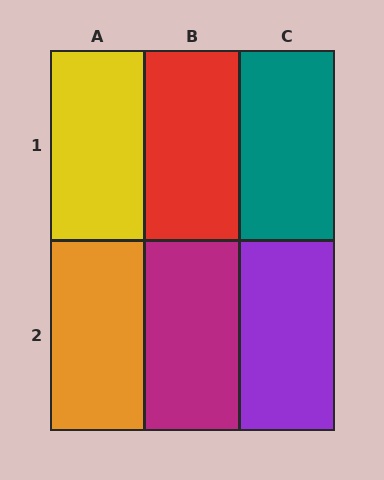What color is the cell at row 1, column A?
Yellow.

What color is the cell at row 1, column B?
Red.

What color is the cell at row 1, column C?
Teal.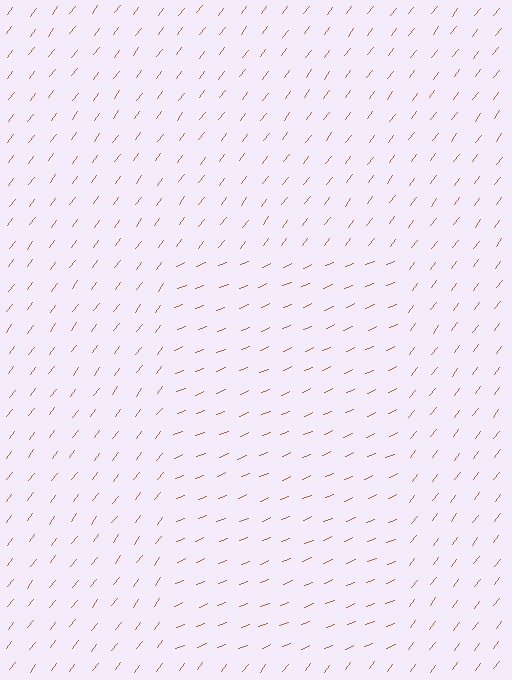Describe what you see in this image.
The image is filled with small brown line segments. A rectangle region in the image has lines oriented differently from the surrounding lines, creating a visible texture boundary.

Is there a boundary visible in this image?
Yes, there is a texture boundary formed by a change in line orientation.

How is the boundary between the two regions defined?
The boundary is defined purely by a change in line orientation (approximately 31 degrees difference). All lines are the same color and thickness.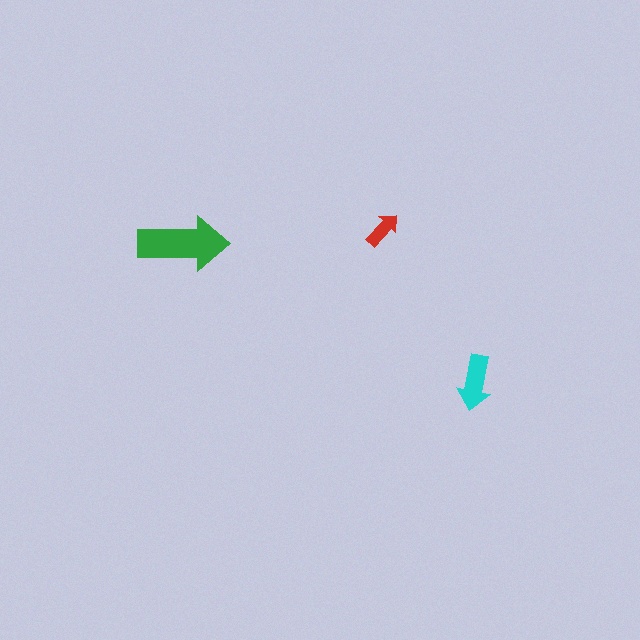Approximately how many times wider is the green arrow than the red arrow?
About 2.5 times wider.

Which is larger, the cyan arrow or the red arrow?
The cyan one.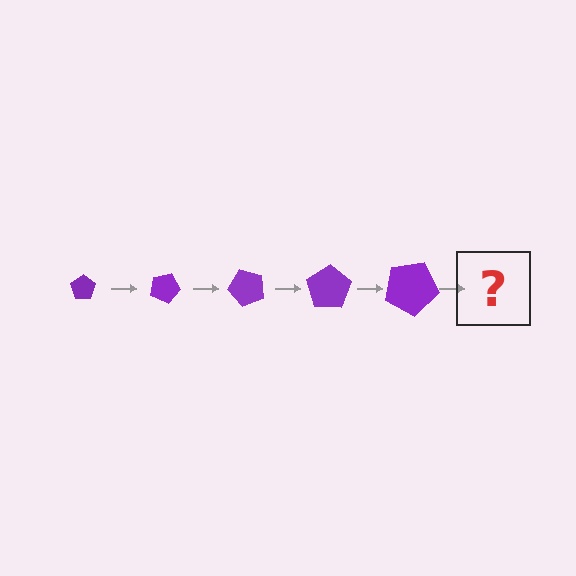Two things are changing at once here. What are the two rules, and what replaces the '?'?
The two rules are that the pentagon grows larger each step and it rotates 25 degrees each step. The '?' should be a pentagon, larger than the previous one and rotated 125 degrees from the start.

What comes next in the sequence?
The next element should be a pentagon, larger than the previous one and rotated 125 degrees from the start.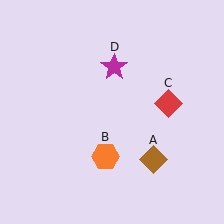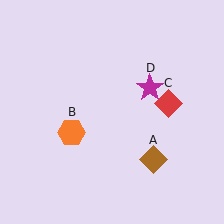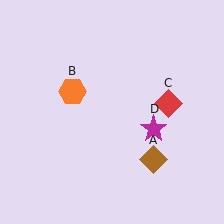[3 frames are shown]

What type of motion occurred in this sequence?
The orange hexagon (object B), magenta star (object D) rotated clockwise around the center of the scene.